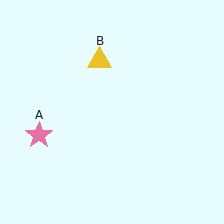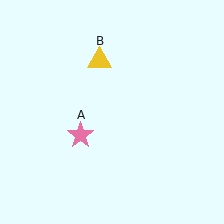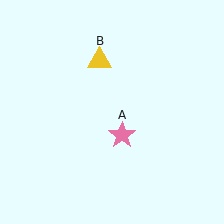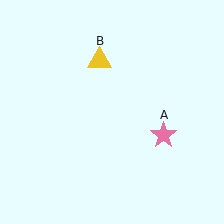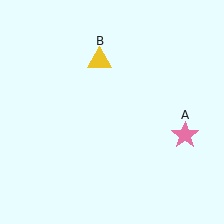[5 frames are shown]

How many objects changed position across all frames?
1 object changed position: pink star (object A).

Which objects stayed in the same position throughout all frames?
Yellow triangle (object B) remained stationary.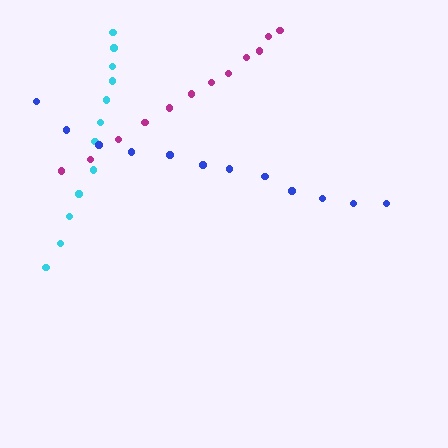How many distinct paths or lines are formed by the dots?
There are 3 distinct paths.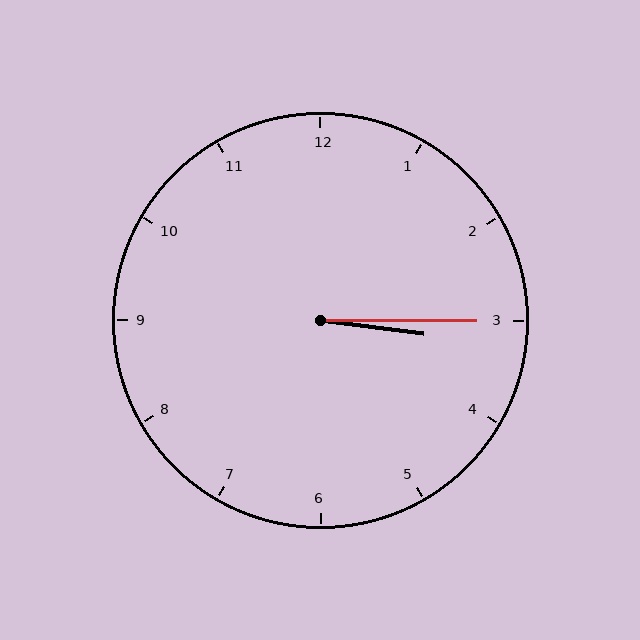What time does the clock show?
3:15.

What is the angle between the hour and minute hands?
Approximately 8 degrees.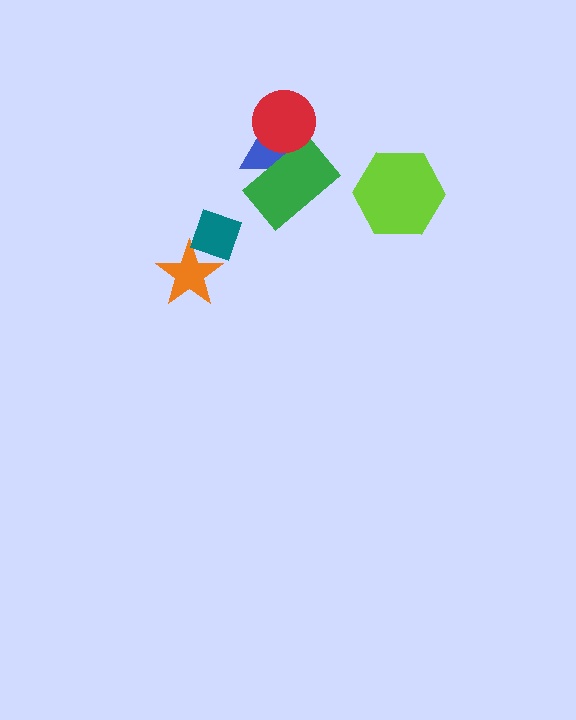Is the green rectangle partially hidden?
Yes, it is partially covered by another shape.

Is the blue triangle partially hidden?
Yes, it is partially covered by another shape.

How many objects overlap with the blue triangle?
2 objects overlap with the blue triangle.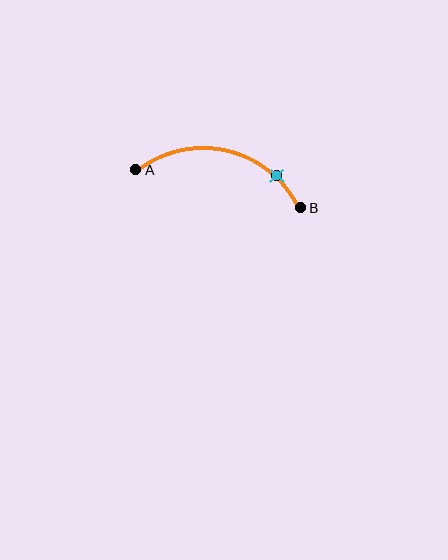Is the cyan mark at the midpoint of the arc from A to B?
No. The cyan mark lies on the arc but is closer to endpoint B. The arc midpoint would be at the point on the curve equidistant along the arc from both A and B.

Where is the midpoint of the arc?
The arc midpoint is the point on the curve farthest from the straight line joining A and B. It sits above that line.